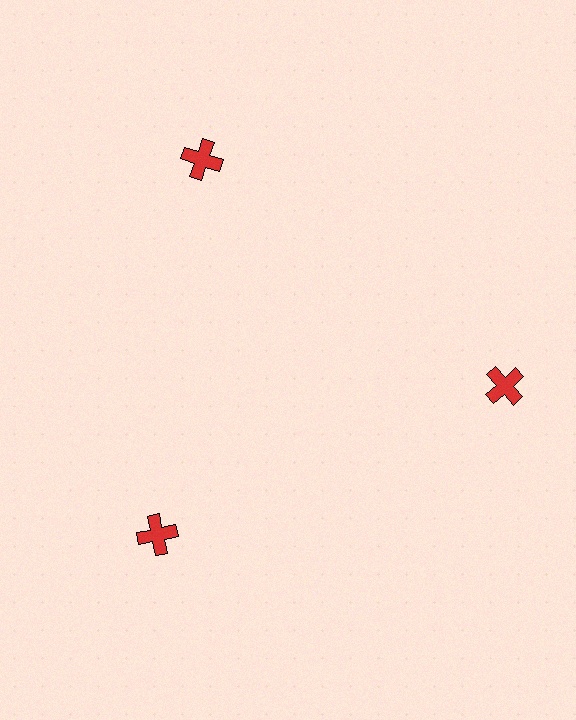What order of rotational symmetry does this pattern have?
This pattern has 3-fold rotational symmetry.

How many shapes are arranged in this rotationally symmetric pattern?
There are 3 shapes, arranged in 3 groups of 1.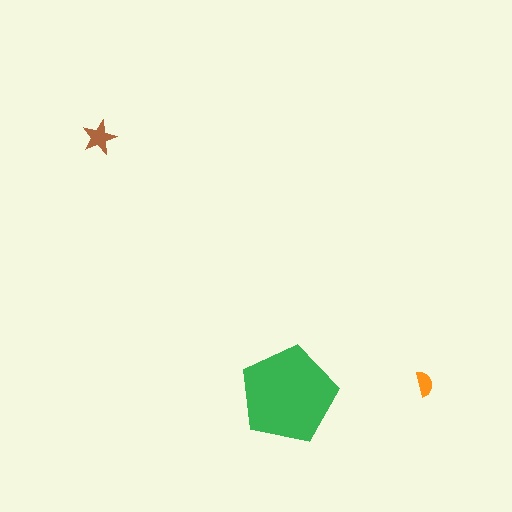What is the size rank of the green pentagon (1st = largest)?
1st.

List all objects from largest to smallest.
The green pentagon, the brown star, the orange semicircle.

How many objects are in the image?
There are 3 objects in the image.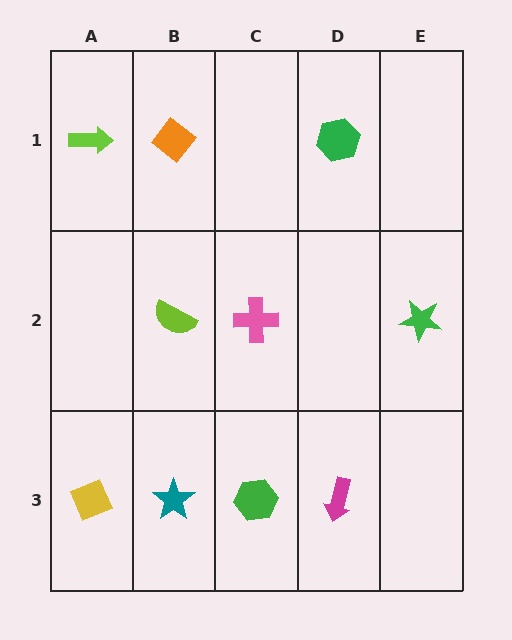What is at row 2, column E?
A green star.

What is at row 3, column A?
A yellow diamond.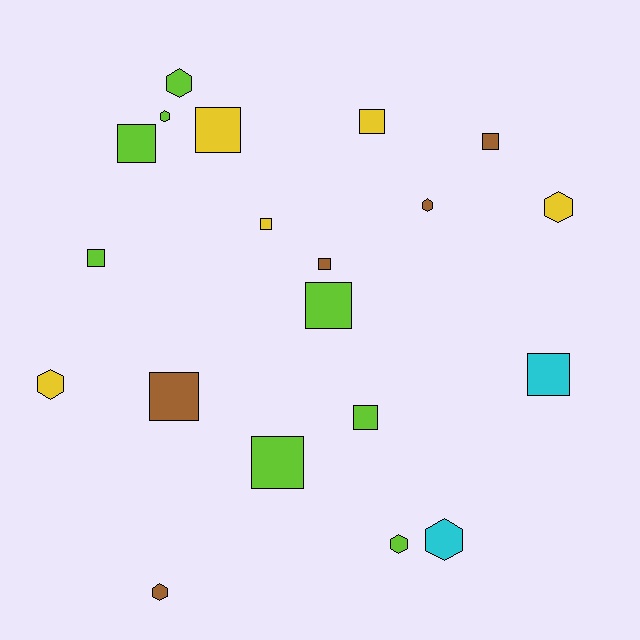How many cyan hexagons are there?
There is 1 cyan hexagon.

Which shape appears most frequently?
Square, with 12 objects.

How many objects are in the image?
There are 20 objects.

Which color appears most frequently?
Lime, with 8 objects.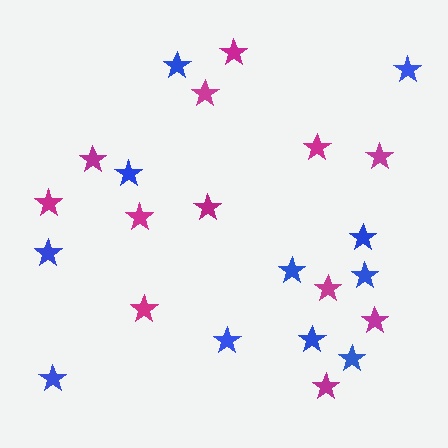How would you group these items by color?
There are 2 groups: one group of magenta stars (12) and one group of blue stars (11).